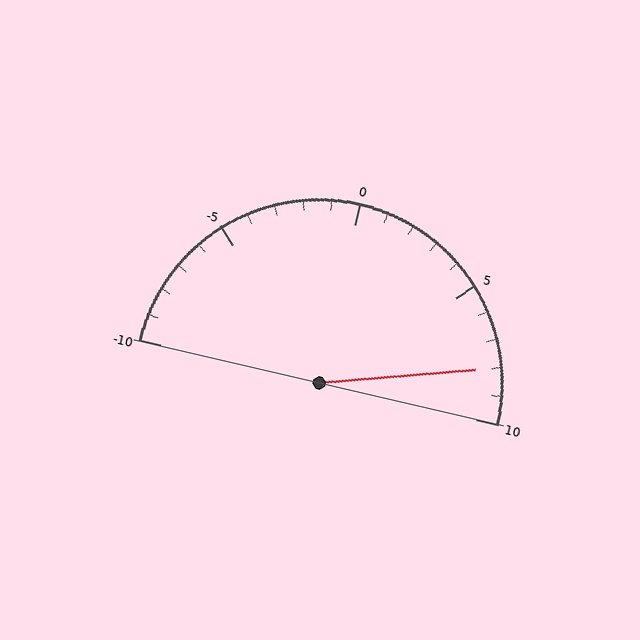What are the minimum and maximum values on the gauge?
The gauge ranges from -10 to 10.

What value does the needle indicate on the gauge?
The needle indicates approximately 8.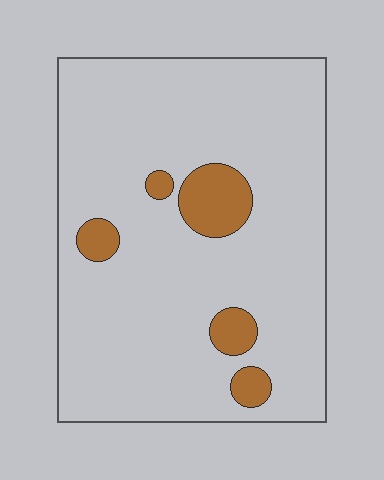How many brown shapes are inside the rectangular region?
5.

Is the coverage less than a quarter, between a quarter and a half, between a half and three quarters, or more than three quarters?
Less than a quarter.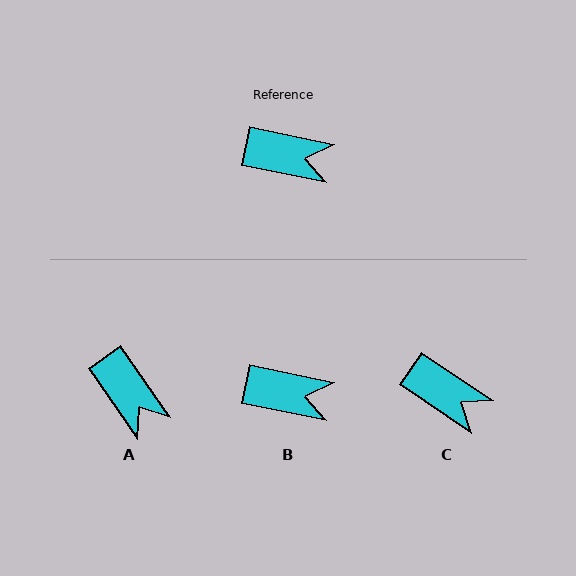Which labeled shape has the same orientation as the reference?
B.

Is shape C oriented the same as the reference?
No, it is off by about 23 degrees.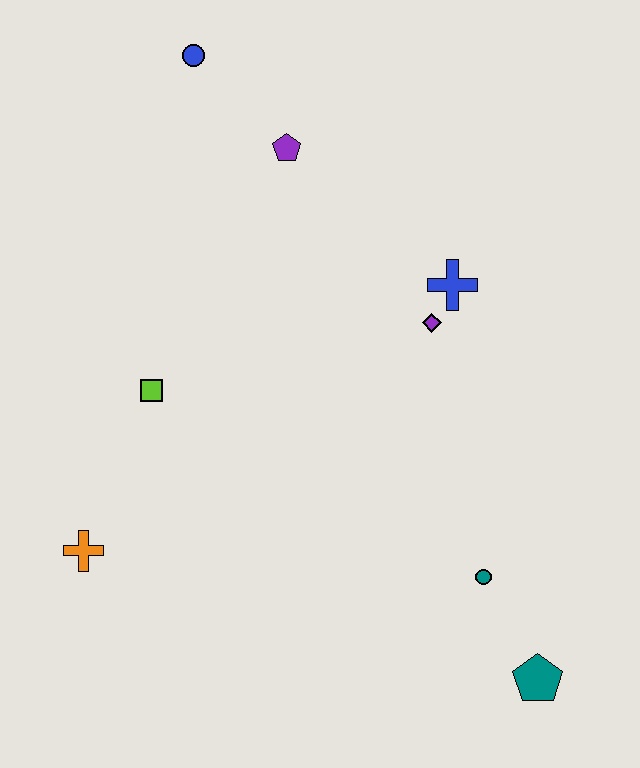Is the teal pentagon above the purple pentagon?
No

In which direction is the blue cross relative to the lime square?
The blue cross is to the right of the lime square.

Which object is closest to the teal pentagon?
The teal circle is closest to the teal pentagon.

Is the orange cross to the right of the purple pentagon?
No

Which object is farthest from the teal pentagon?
The blue circle is farthest from the teal pentagon.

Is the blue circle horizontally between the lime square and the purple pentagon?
Yes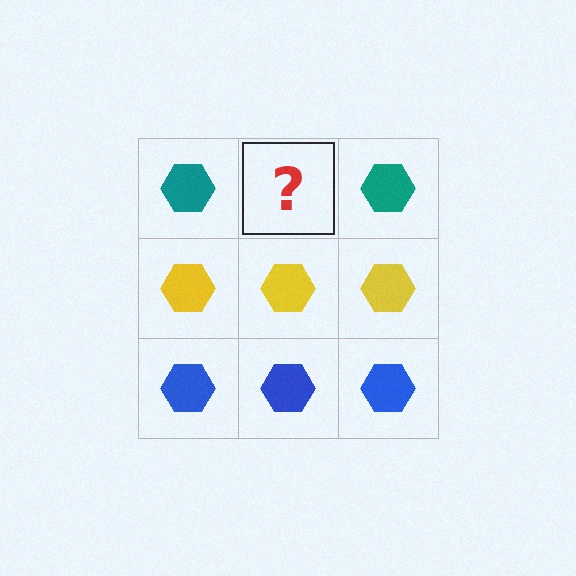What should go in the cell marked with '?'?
The missing cell should contain a teal hexagon.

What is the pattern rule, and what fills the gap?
The rule is that each row has a consistent color. The gap should be filled with a teal hexagon.